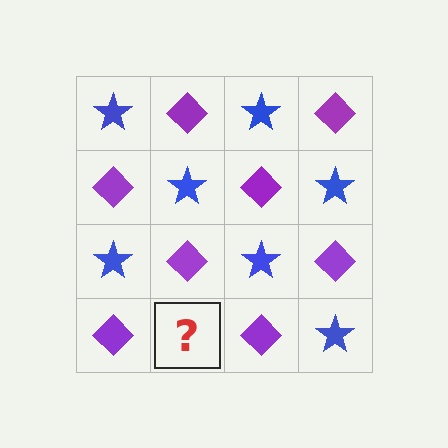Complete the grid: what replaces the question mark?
The question mark should be replaced with a blue star.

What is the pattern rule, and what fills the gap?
The rule is that it alternates blue star and purple diamond in a checkerboard pattern. The gap should be filled with a blue star.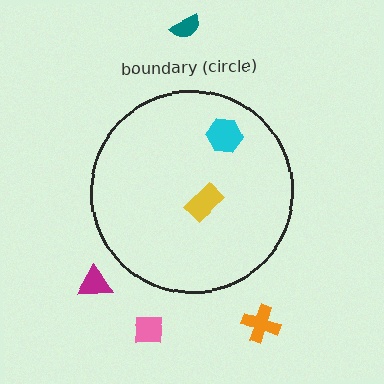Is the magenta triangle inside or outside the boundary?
Outside.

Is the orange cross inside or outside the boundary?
Outside.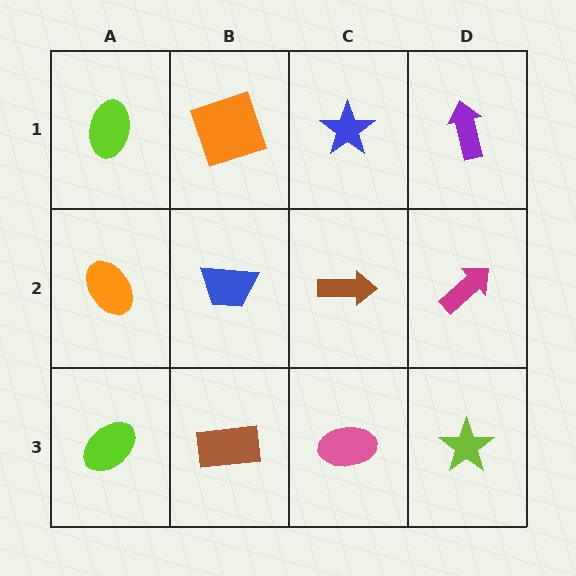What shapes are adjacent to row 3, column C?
A brown arrow (row 2, column C), a brown rectangle (row 3, column B), a lime star (row 3, column D).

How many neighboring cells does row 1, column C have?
3.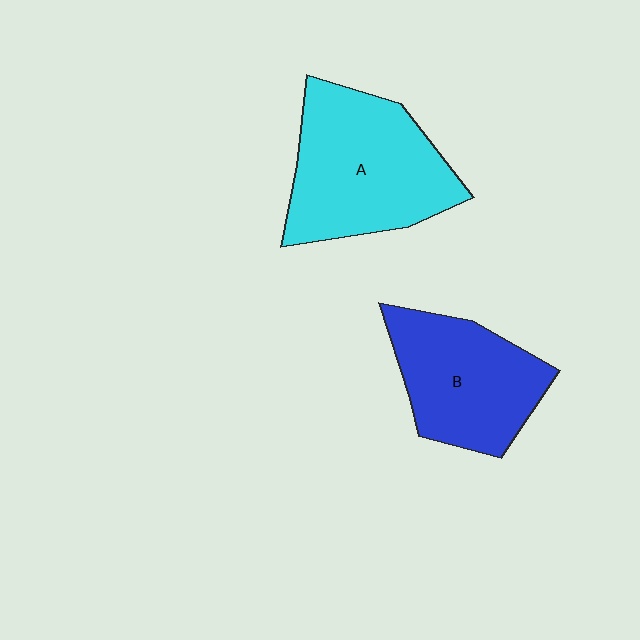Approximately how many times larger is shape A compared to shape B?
Approximately 1.2 times.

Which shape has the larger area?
Shape A (cyan).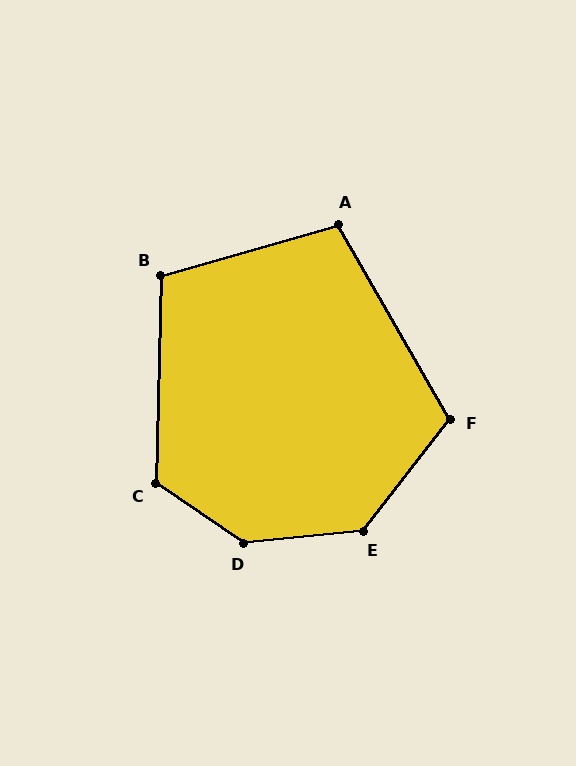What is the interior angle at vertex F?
Approximately 112 degrees (obtuse).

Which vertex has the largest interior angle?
D, at approximately 140 degrees.